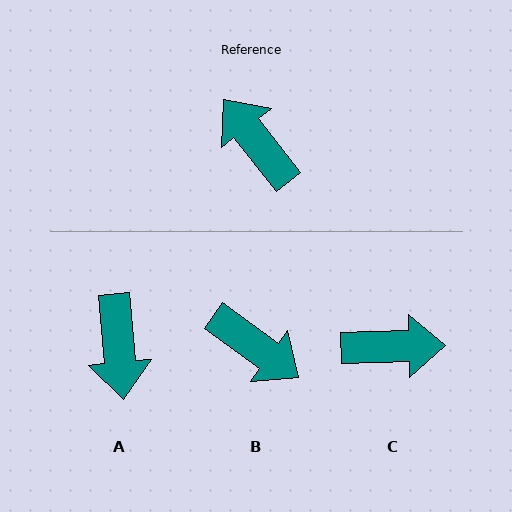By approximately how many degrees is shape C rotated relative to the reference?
Approximately 127 degrees clockwise.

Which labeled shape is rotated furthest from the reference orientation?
B, about 164 degrees away.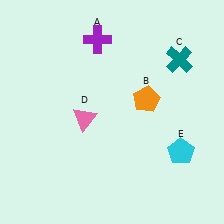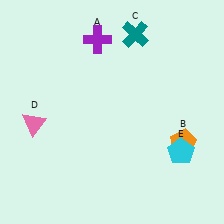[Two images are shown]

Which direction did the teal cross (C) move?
The teal cross (C) moved left.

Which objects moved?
The objects that moved are: the orange pentagon (B), the teal cross (C), the pink triangle (D).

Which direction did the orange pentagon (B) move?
The orange pentagon (B) moved down.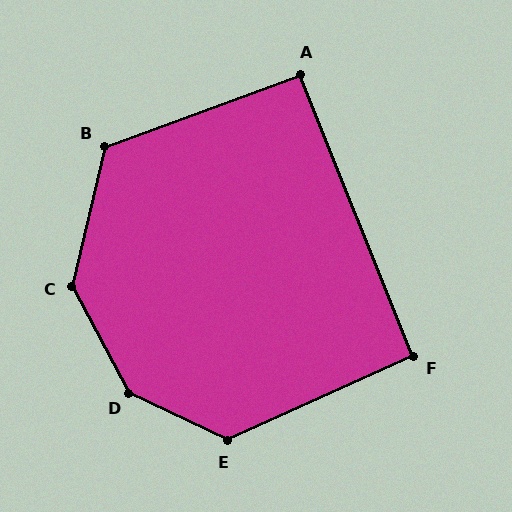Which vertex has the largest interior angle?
D, at approximately 144 degrees.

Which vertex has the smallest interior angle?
A, at approximately 92 degrees.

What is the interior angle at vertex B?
Approximately 123 degrees (obtuse).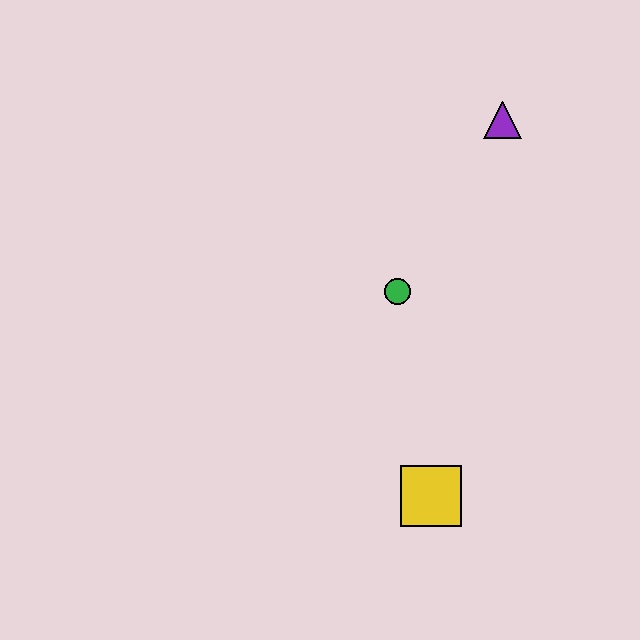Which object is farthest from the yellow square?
The purple triangle is farthest from the yellow square.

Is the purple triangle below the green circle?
No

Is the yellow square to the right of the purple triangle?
No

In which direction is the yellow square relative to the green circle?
The yellow square is below the green circle.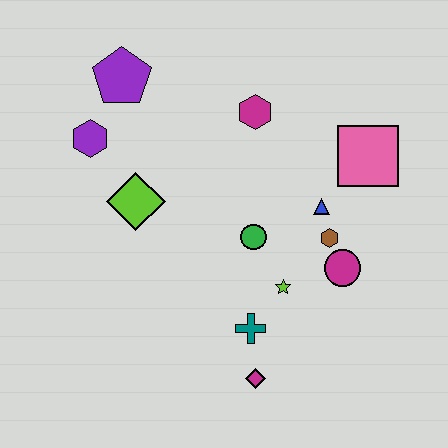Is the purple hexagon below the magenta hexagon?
Yes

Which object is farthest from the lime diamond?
The pink square is farthest from the lime diamond.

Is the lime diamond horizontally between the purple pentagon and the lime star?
Yes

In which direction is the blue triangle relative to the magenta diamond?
The blue triangle is above the magenta diamond.